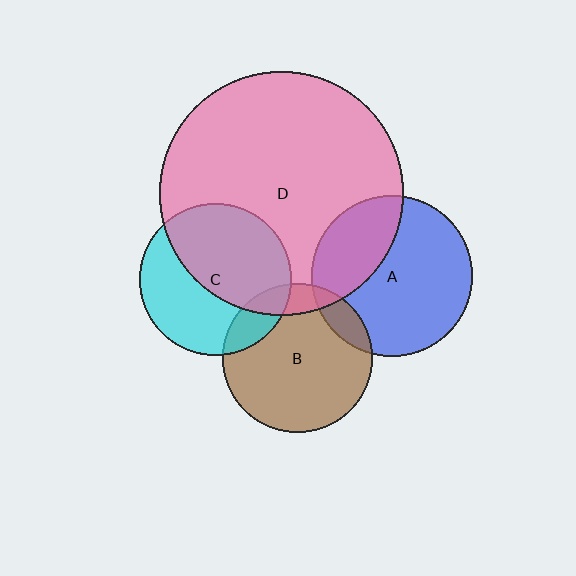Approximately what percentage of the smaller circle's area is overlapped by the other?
Approximately 10%.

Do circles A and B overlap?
Yes.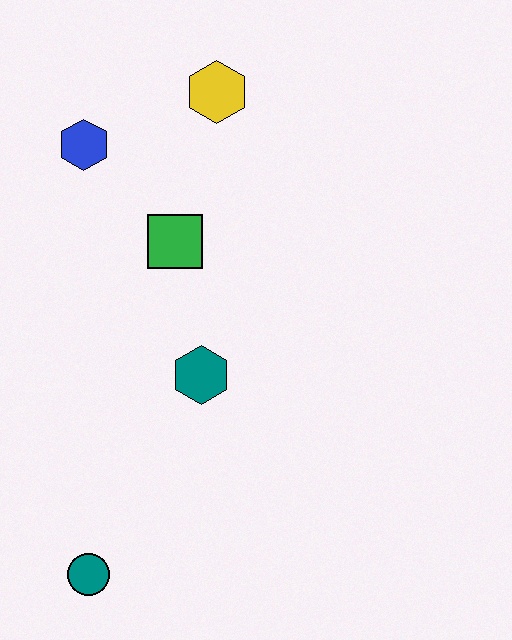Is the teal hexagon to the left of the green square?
No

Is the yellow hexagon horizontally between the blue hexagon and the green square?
No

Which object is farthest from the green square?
The teal circle is farthest from the green square.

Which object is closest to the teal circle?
The teal hexagon is closest to the teal circle.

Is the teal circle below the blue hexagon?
Yes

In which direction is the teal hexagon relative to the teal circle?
The teal hexagon is above the teal circle.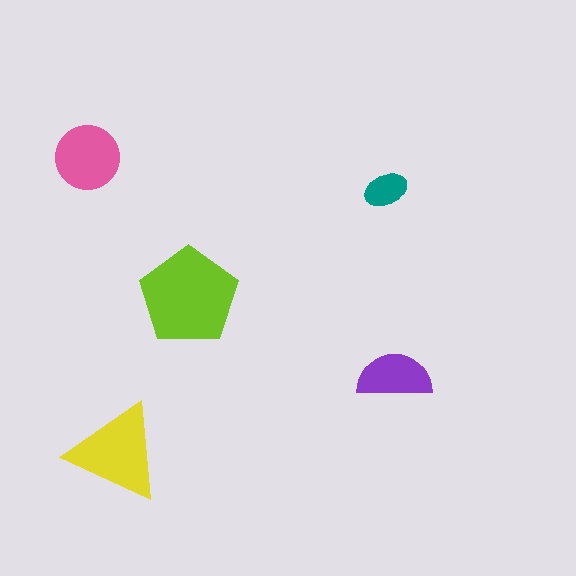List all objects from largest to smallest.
The lime pentagon, the yellow triangle, the pink circle, the purple semicircle, the teal ellipse.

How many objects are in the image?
There are 5 objects in the image.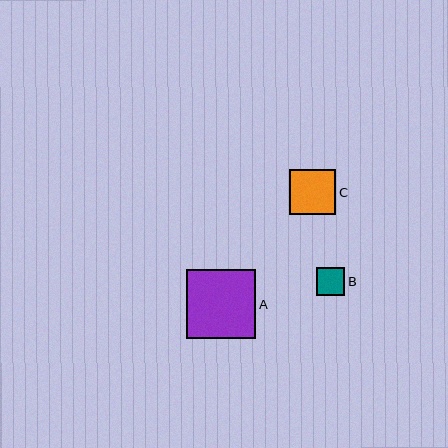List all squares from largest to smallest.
From largest to smallest: A, C, B.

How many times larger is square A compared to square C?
Square A is approximately 1.5 times the size of square C.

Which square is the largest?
Square A is the largest with a size of approximately 69 pixels.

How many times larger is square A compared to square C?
Square A is approximately 1.5 times the size of square C.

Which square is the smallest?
Square B is the smallest with a size of approximately 28 pixels.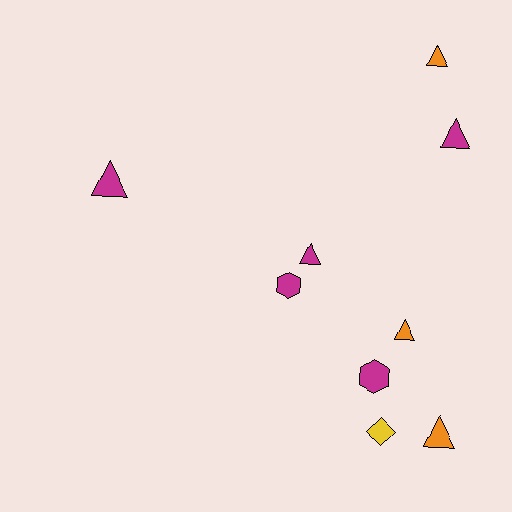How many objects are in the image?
There are 9 objects.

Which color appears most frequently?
Magenta, with 5 objects.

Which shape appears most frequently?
Triangle, with 6 objects.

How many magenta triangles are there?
There are 3 magenta triangles.